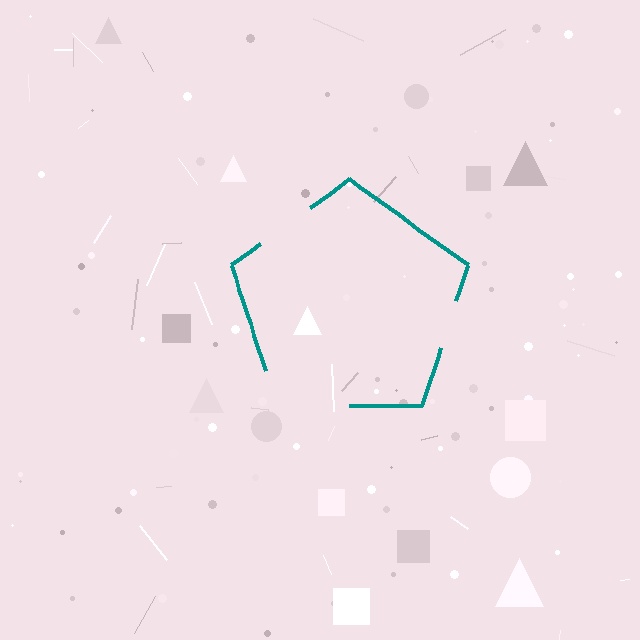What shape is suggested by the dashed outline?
The dashed outline suggests a pentagon.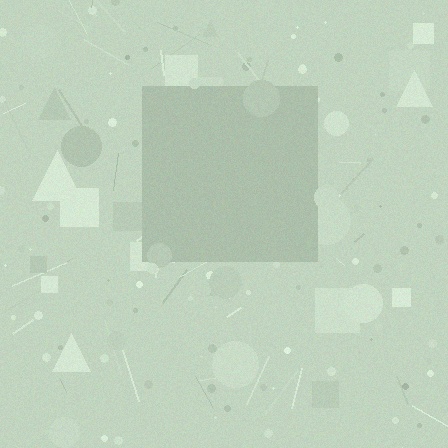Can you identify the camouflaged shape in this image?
The camouflaged shape is a square.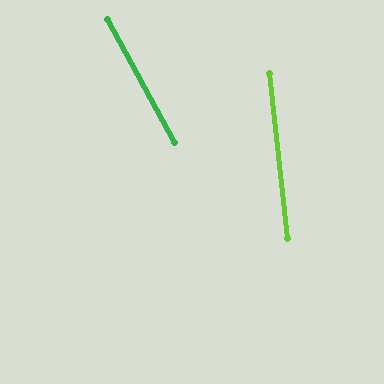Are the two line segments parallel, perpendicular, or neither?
Neither parallel nor perpendicular — they differ by about 22°.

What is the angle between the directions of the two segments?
Approximately 22 degrees.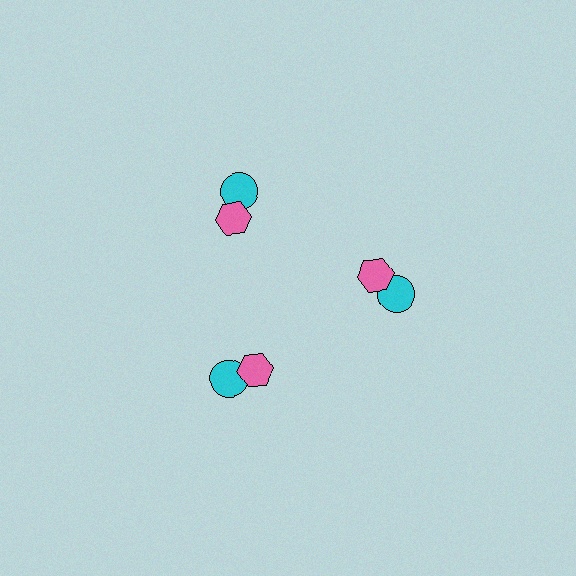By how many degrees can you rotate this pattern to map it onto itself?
The pattern maps onto itself every 120 degrees of rotation.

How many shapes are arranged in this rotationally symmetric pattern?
There are 6 shapes, arranged in 3 groups of 2.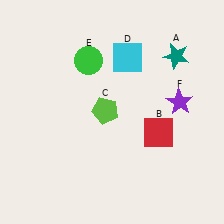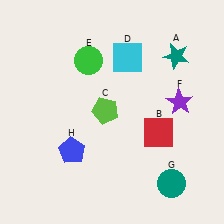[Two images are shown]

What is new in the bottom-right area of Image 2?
A teal circle (G) was added in the bottom-right area of Image 2.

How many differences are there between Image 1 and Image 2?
There are 2 differences between the two images.